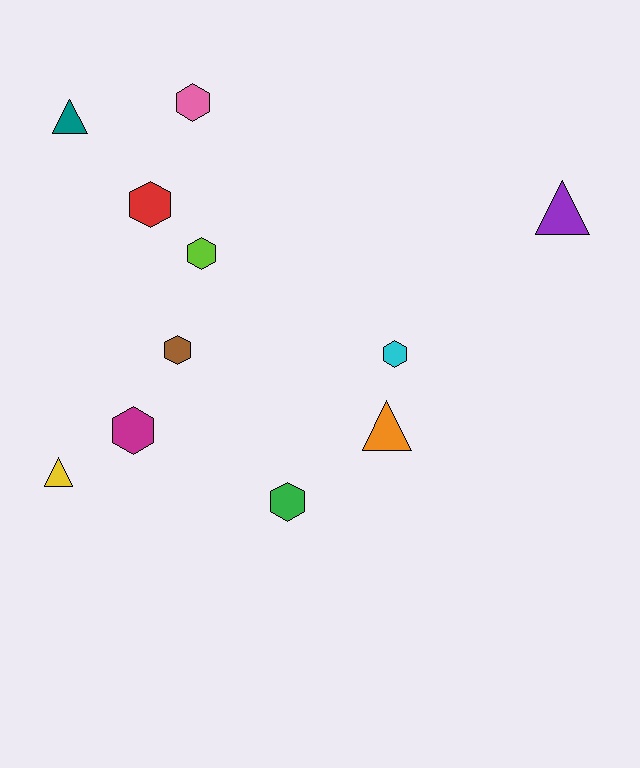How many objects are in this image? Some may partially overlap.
There are 11 objects.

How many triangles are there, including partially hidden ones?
There are 4 triangles.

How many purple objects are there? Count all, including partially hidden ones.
There is 1 purple object.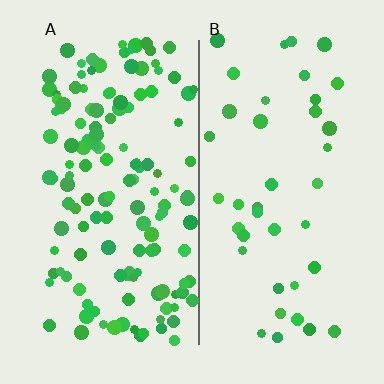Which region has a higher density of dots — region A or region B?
A (the left).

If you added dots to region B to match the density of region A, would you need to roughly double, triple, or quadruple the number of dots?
Approximately triple.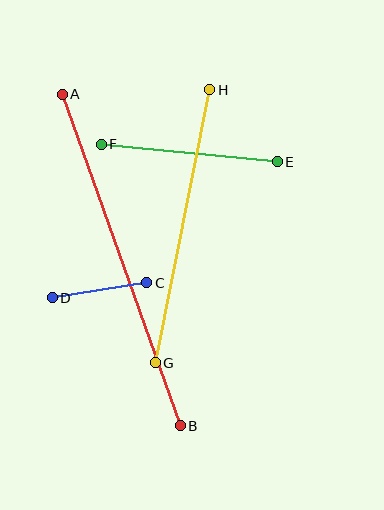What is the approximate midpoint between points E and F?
The midpoint is at approximately (189, 153) pixels.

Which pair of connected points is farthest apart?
Points A and B are farthest apart.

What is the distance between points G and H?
The distance is approximately 278 pixels.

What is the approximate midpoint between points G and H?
The midpoint is at approximately (182, 226) pixels.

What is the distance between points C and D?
The distance is approximately 95 pixels.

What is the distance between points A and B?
The distance is approximately 352 pixels.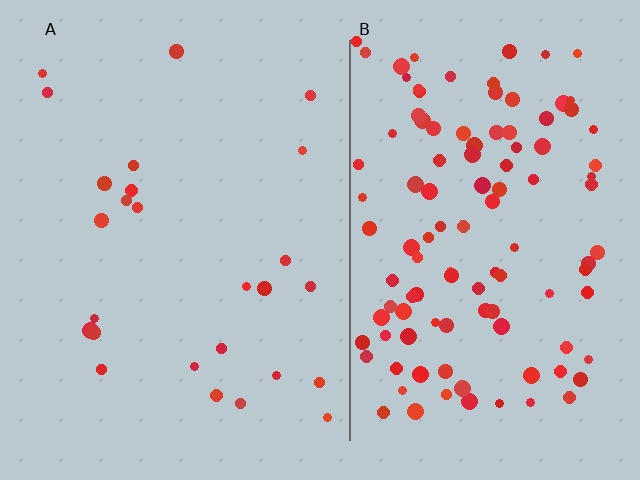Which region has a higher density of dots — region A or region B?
B (the right).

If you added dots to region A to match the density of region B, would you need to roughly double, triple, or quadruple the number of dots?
Approximately quadruple.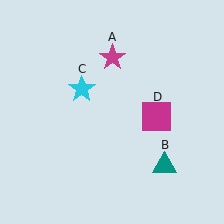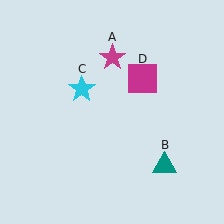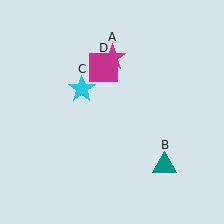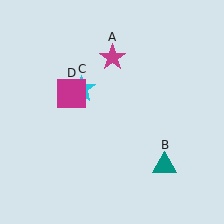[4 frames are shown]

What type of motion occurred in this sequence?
The magenta square (object D) rotated counterclockwise around the center of the scene.